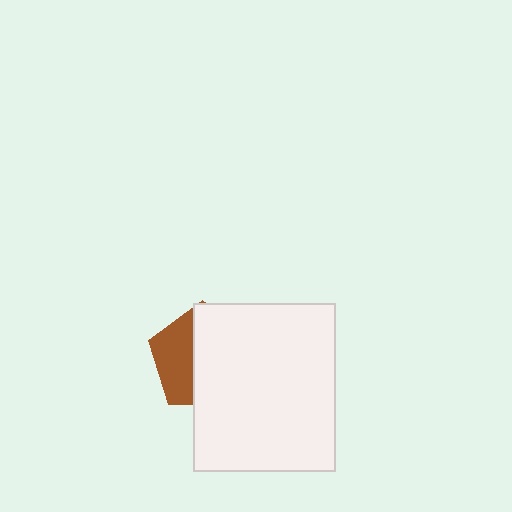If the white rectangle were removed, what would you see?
You would see the complete brown pentagon.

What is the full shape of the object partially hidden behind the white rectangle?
The partially hidden object is a brown pentagon.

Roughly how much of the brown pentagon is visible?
A small part of it is visible (roughly 38%).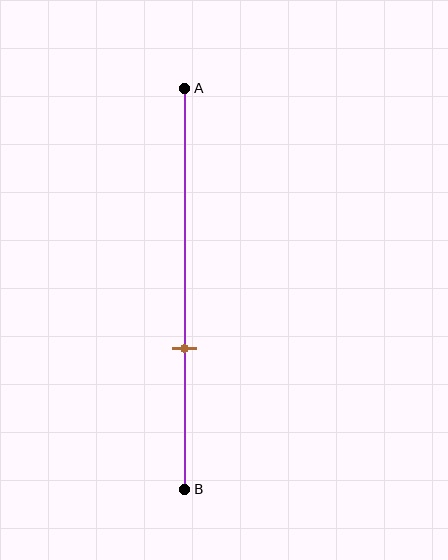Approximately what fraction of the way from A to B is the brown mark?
The brown mark is approximately 65% of the way from A to B.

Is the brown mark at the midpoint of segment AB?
No, the mark is at about 65% from A, not at the 50% midpoint.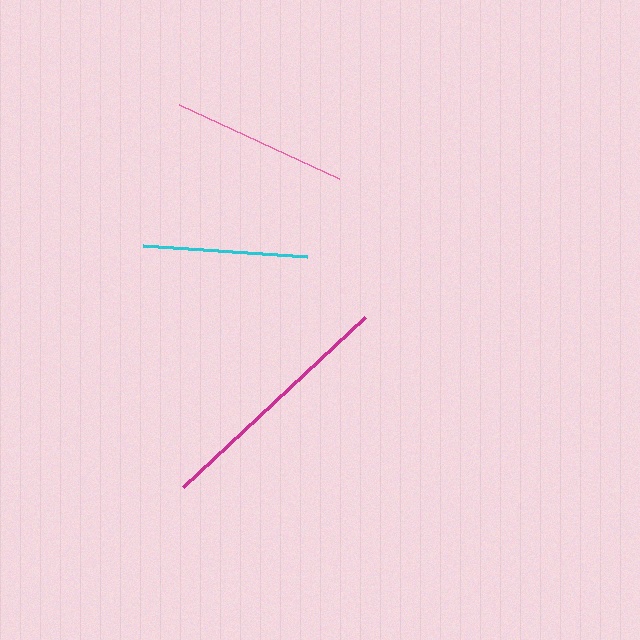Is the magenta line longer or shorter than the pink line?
The magenta line is longer than the pink line.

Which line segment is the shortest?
The cyan line is the shortest at approximately 164 pixels.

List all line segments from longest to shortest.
From longest to shortest: magenta, pink, cyan.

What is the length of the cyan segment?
The cyan segment is approximately 164 pixels long.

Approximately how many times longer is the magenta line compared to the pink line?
The magenta line is approximately 1.4 times the length of the pink line.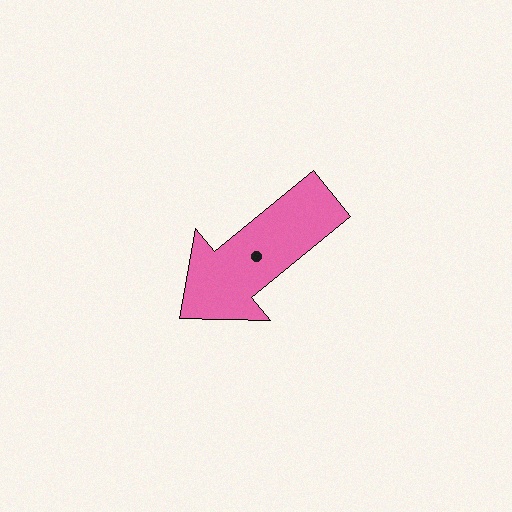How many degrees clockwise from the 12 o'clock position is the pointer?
Approximately 231 degrees.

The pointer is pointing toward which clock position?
Roughly 8 o'clock.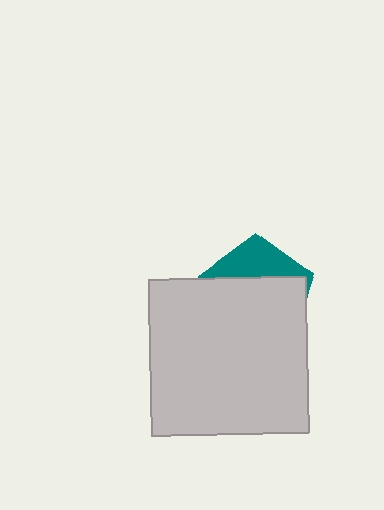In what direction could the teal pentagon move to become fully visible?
The teal pentagon could move up. That would shift it out from behind the light gray square entirely.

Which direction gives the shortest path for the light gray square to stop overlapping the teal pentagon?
Moving down gives the shortest separation.